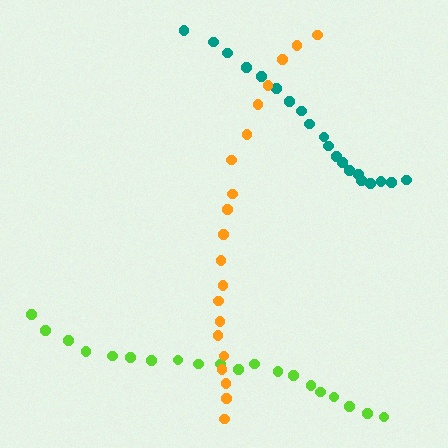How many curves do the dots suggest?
There are 3 distinct paths.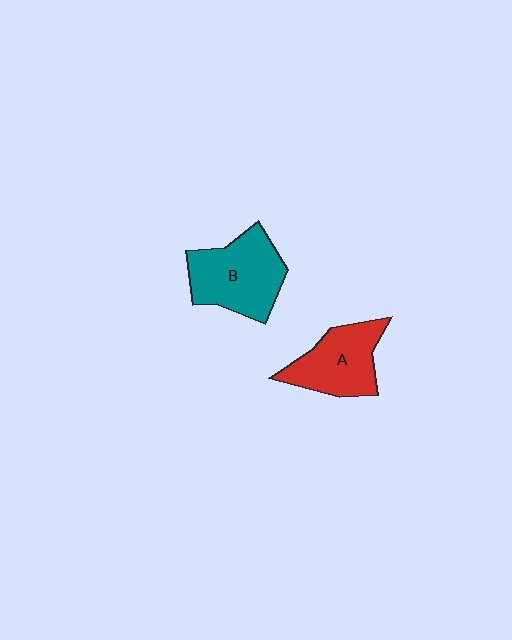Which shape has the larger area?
Shape B (teal).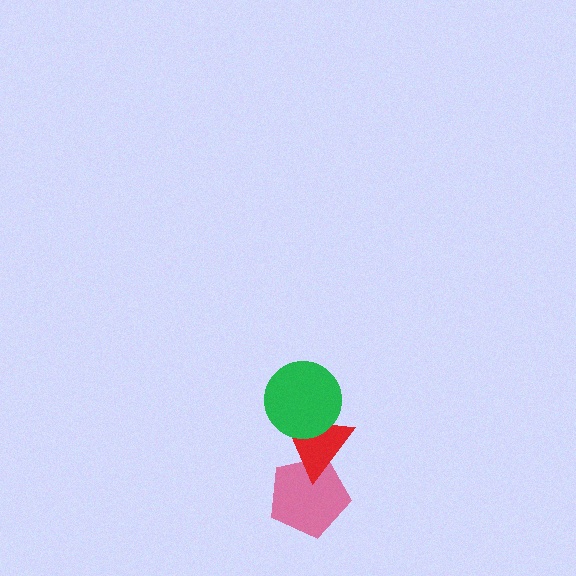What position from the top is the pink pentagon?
The pink pentagon is 3rd from the top.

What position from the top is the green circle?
The green circle is 1st from the top.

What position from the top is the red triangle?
The red triangle is 2nd from the top.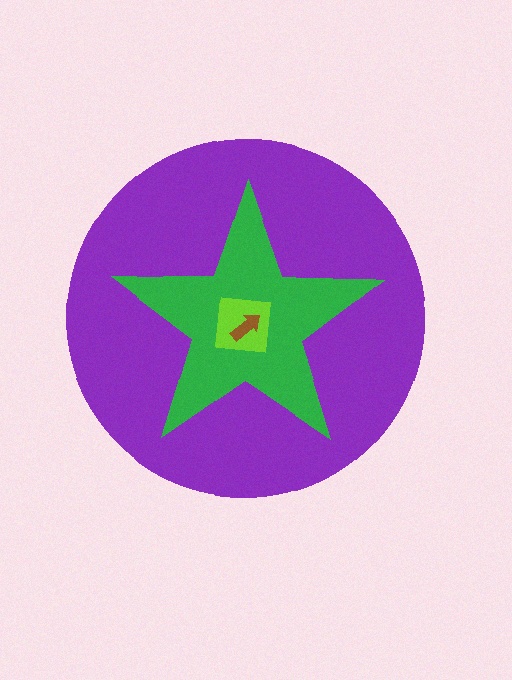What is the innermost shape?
The brown arrow.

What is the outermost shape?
The purple circle.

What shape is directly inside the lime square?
The brown arrow.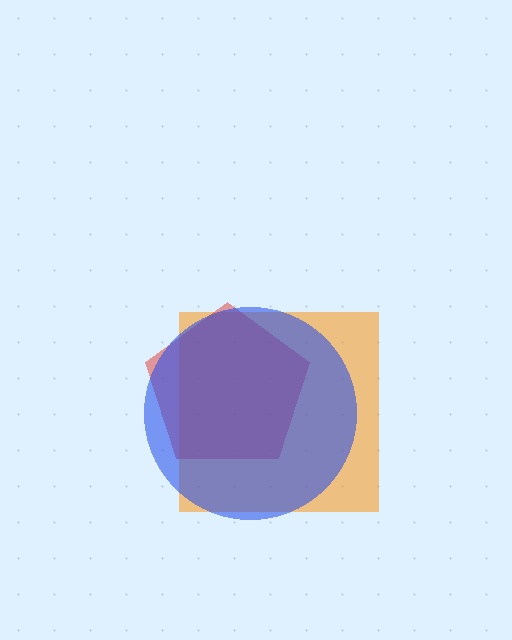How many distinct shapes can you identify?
There are 3 distinct shapes: an orange square, a red pentagon, a blue circle.